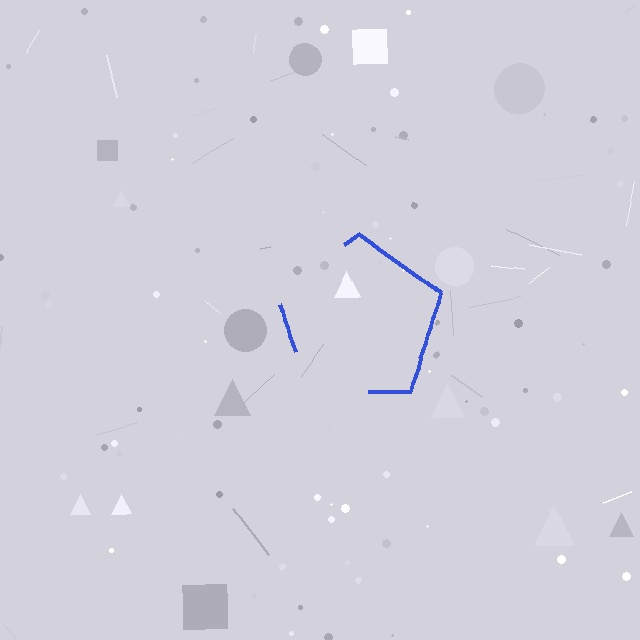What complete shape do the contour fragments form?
The contour fragments form a pentagon.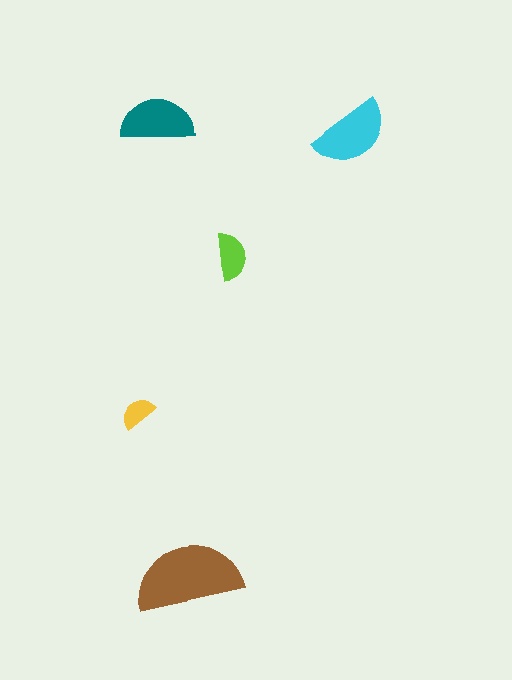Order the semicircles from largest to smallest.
the brown one, the cyan one, the teal one, the lime one, the yellow one.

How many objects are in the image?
There are 5 objects in the image.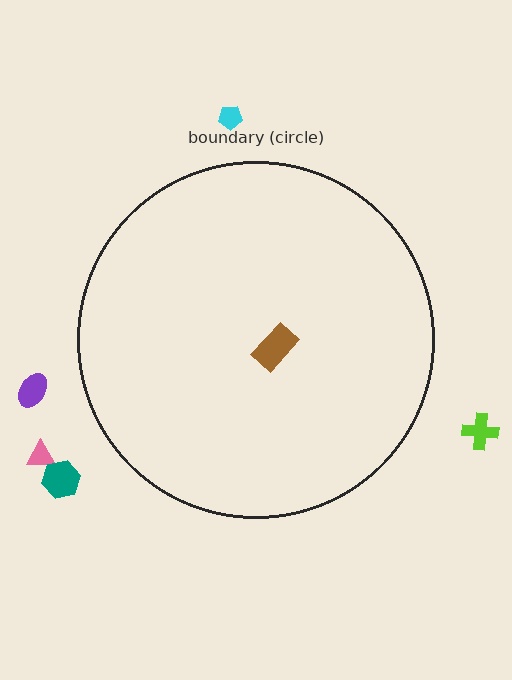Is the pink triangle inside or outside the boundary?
Outside.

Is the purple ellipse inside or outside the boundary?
Outside.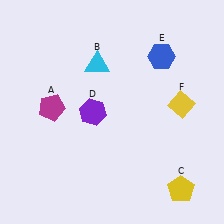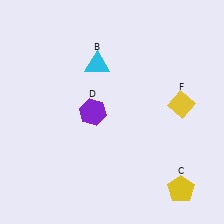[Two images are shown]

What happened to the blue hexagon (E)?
The blue hexagon (E) was removed in Image 2. It was in the top-right area of Image 1.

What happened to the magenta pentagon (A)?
The magenta pentagon (A) was removed in Image 2. It was in the top-left area of Image 1.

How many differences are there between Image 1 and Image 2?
There are 2 differences between the two images.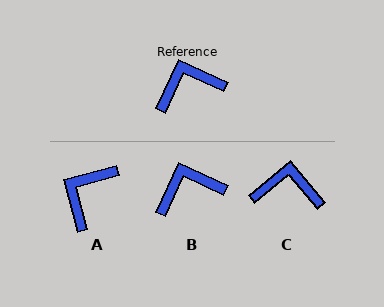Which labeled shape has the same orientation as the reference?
B.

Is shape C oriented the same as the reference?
No, it is off by about 25 degrees.